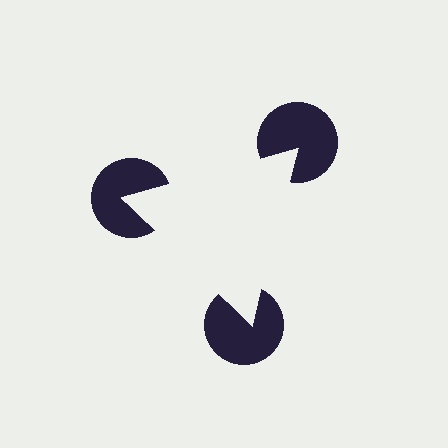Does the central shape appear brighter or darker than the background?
It typically appears slightly brighter than the background, even though no actual brightness change is drawn.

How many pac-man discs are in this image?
There are 3 — one at each vertex of the illusory triangle.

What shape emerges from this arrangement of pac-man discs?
An illusory triangle — its edges are inferred from the aligned wedge cuts in the pac-man discs, not physically drawn.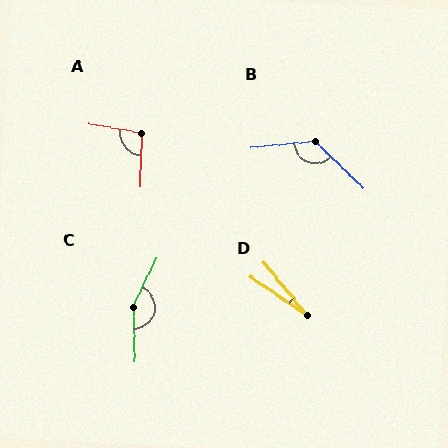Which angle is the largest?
C, at approximately 153 degrees.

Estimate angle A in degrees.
Approximately 97 degrees.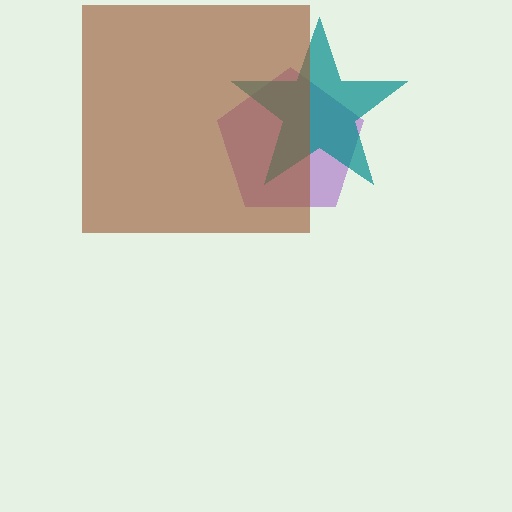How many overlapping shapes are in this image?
There are 3 overlapping shapes in the image.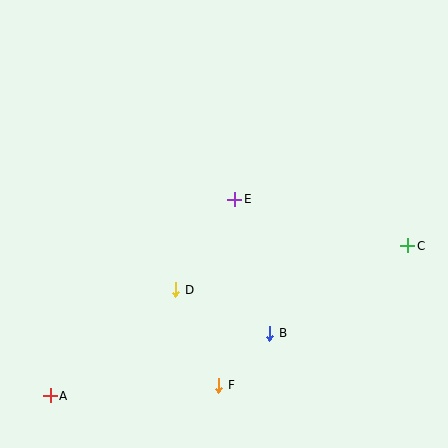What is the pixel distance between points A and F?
The distance between A and F is 169 pixels.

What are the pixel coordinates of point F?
Point F is at (219, 385).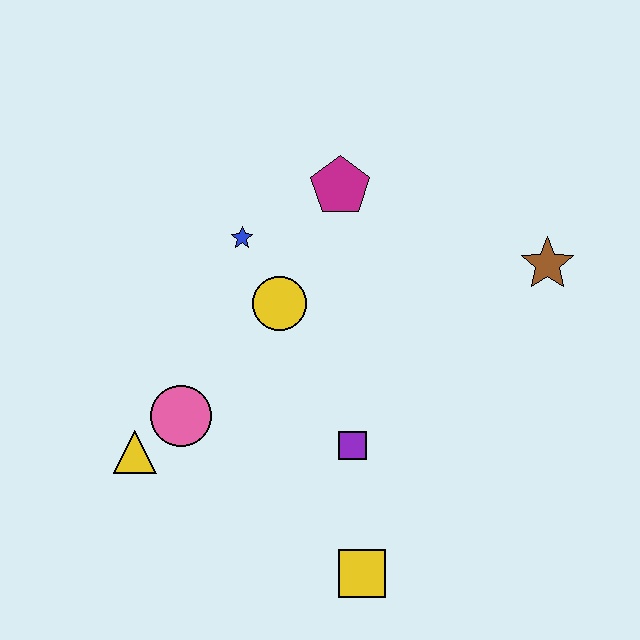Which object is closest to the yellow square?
The purple square is closest to the yellow square.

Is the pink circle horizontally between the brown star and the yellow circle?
No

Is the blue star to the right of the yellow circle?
No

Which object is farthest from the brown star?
The yellow triangle is farthest from the brown star.